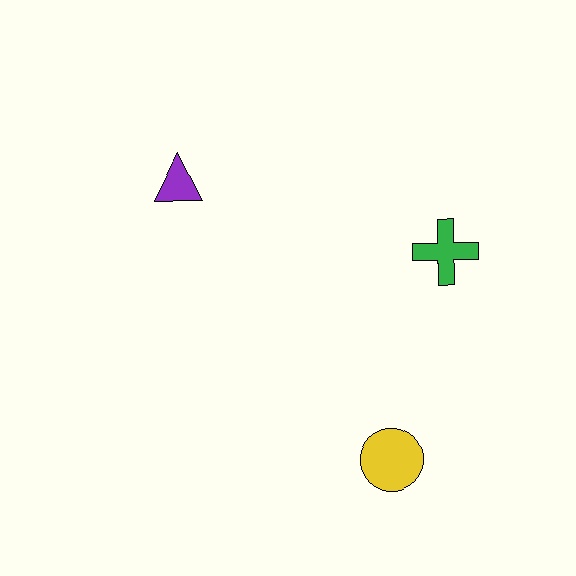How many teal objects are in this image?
There are no teal objects.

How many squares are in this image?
There are no squares.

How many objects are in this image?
There are 3 objects.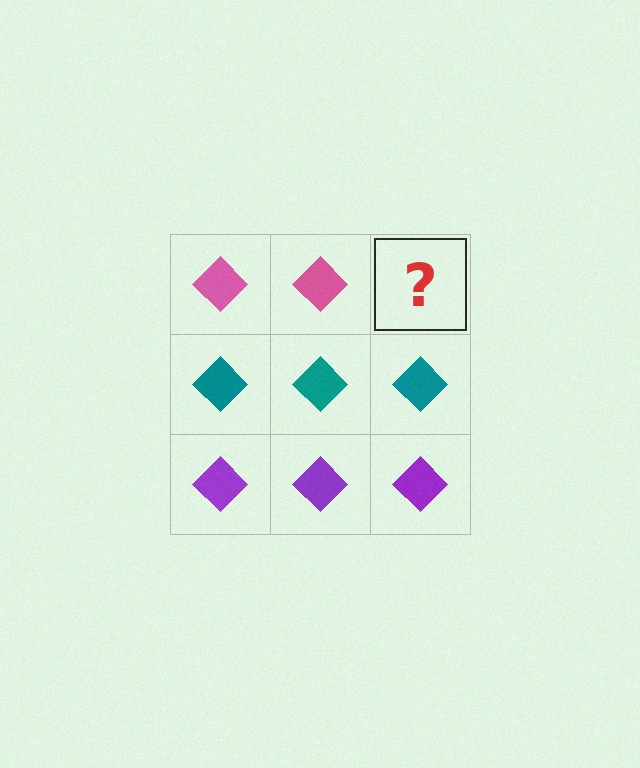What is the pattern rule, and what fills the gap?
The rule is that each row has a consistent color. The gap should be filled with a pink diamond.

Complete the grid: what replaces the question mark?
The question mark should be replaced with a pink diamond.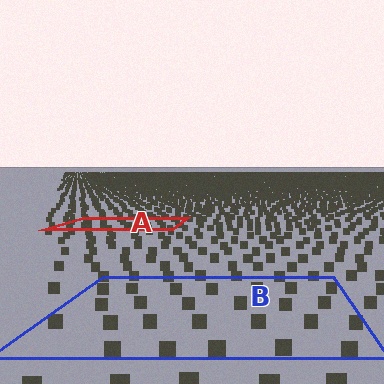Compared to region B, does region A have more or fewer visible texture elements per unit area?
Region A has more texture elements per unit area — they are packed more densely because it is farther away.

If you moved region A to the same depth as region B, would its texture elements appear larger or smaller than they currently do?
They would appear larger. At a closer depth, the same texture elements are projected at a bigger on-screen size.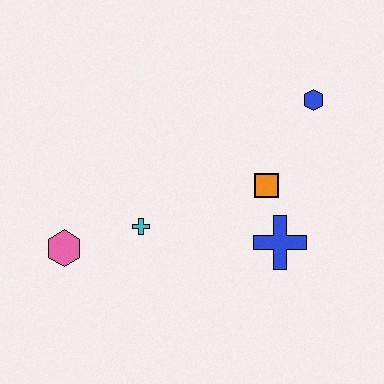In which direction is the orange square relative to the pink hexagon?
The orange square is to the right of the pink hexagon.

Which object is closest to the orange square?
The blue cross is closest to the orange square.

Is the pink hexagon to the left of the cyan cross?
Yes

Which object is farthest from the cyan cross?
The blue hexagon is farthest from the cyan cross.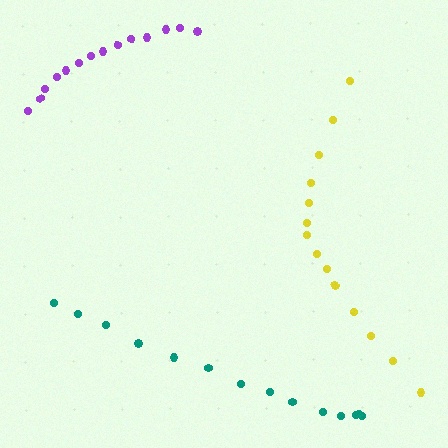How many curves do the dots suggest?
There are 3 distinct paths.